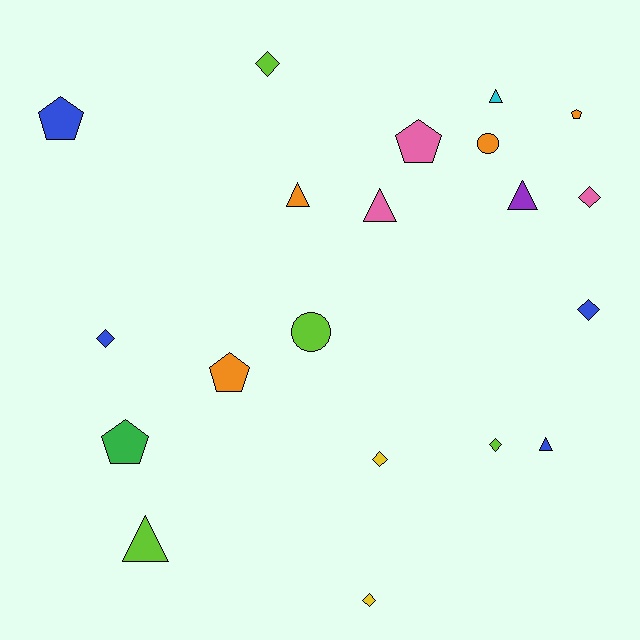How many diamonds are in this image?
There are 7 diamonds.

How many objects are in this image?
There are 20 objects.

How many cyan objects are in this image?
There is 1 cyan object.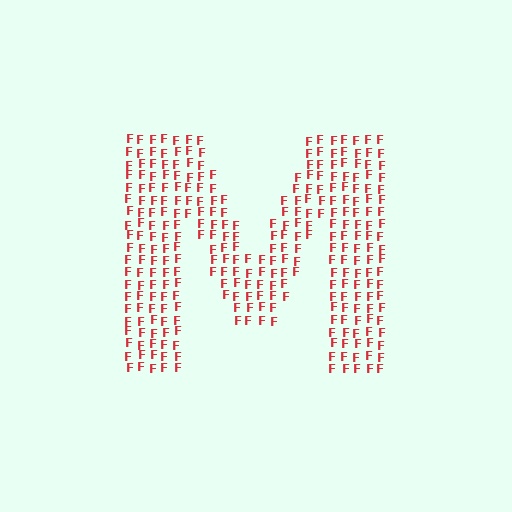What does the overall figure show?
The overall figure shows the letter M.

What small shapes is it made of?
It is made of small letter F's.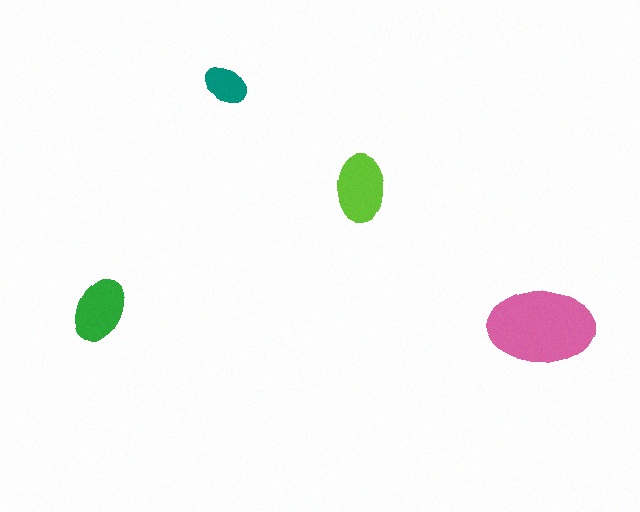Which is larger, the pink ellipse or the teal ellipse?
The pink one.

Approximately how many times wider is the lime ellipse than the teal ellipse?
About 1.5 times wider.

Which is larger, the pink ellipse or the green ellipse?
The pink one.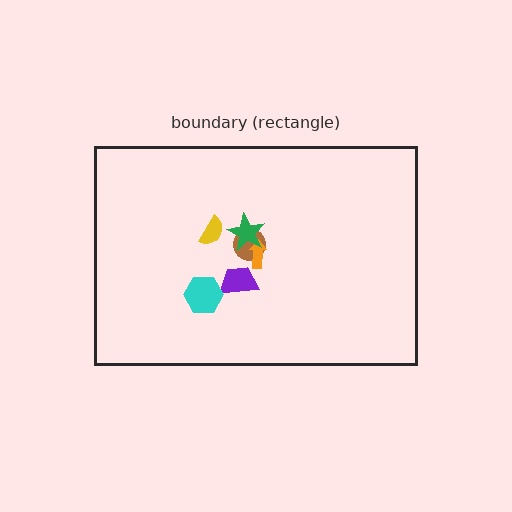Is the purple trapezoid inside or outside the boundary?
Inside.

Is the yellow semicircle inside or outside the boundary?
Inside.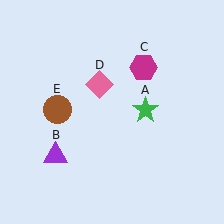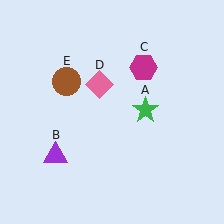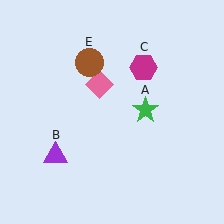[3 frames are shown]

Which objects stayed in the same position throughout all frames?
Green star (object A) and purple triangle (object B) and magenta hexagon (object C) and pink diamond (object D) remained stationary.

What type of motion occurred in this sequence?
The brown circle (object E) rotated clockwise around the center of the scene.